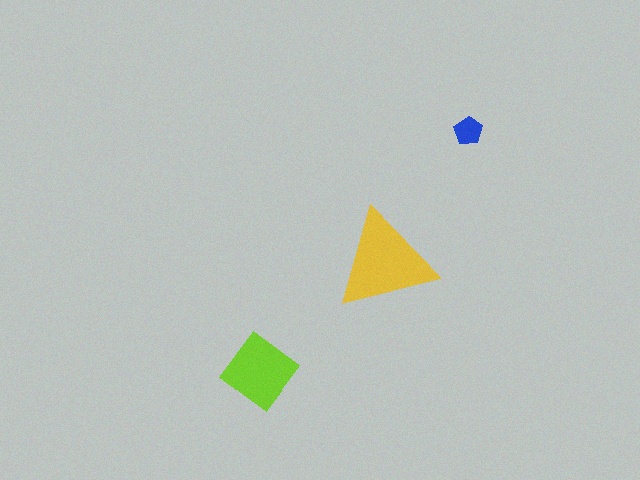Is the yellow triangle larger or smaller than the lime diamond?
Larger.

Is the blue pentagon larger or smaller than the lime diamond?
Smaller.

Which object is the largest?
The yellow triangle.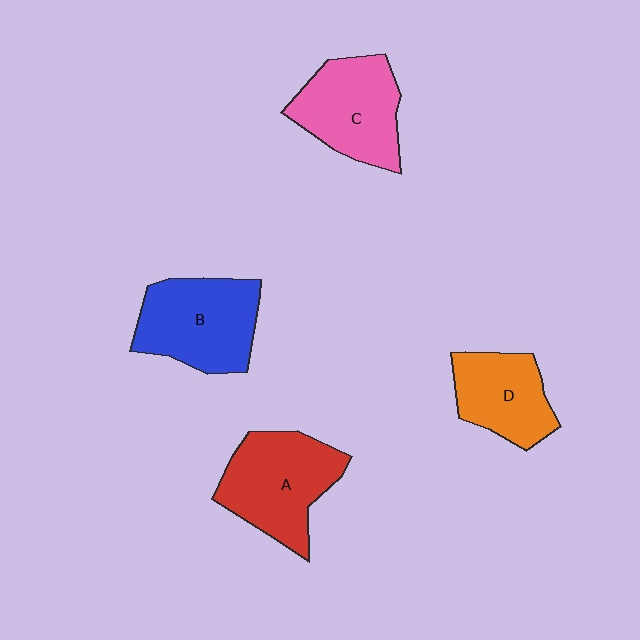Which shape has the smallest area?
Shape D (orange).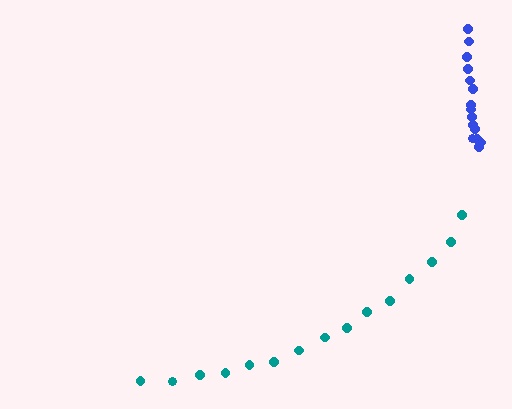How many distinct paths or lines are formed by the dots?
There are 2 distinct paths.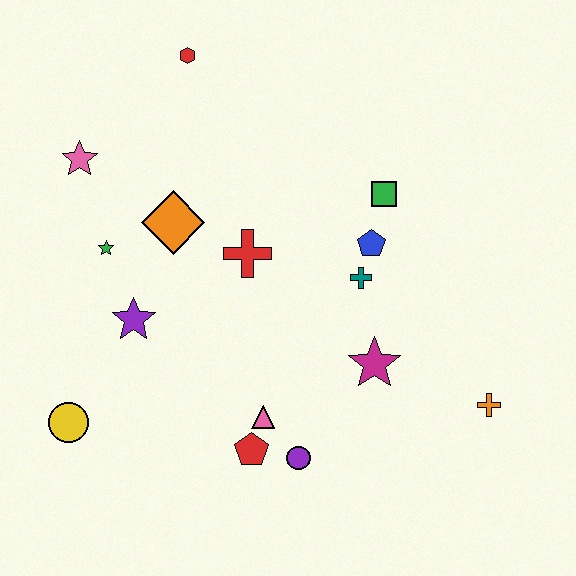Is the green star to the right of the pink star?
Yes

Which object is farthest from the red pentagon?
The red hexagon is farthest from the red pentagon.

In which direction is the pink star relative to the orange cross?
The pink star is to the left of the orange cross.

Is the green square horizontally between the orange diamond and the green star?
No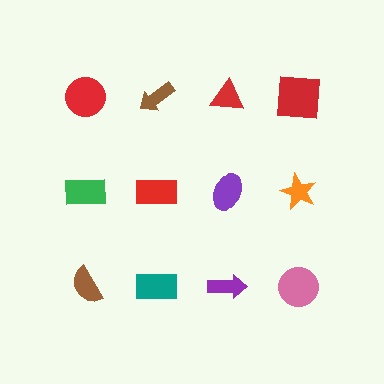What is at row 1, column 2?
A brown arrow.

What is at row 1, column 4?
A red square.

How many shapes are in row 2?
4 shapes.